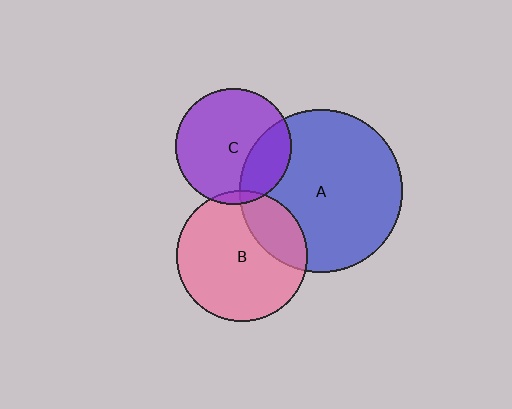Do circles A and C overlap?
Yes.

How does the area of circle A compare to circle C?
Approximately 2.0 times.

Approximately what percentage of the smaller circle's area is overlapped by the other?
Approximately 25%.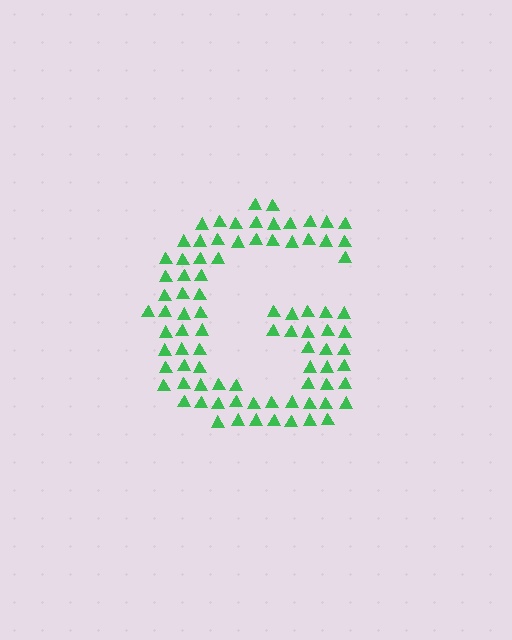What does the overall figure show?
The overall figure shows the letter G.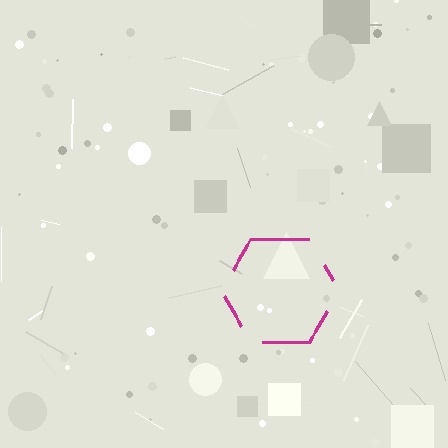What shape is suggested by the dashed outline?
The dashed outline suggests a hexagon.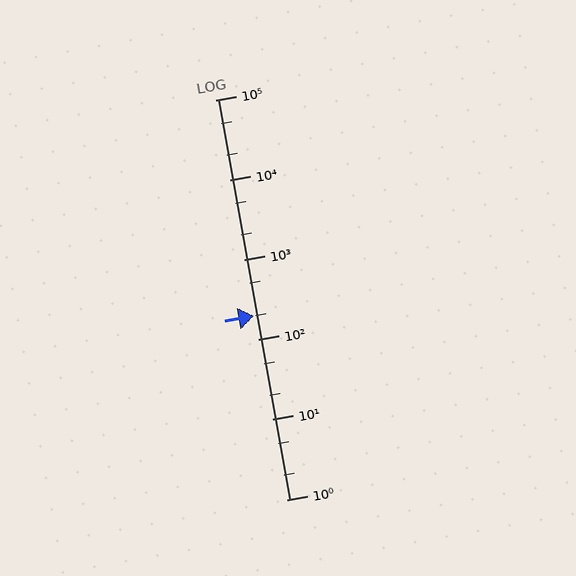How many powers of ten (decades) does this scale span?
The scale spans 5 decades, from 1 to 100000.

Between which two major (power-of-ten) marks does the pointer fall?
The pointer is between 100 and 1000.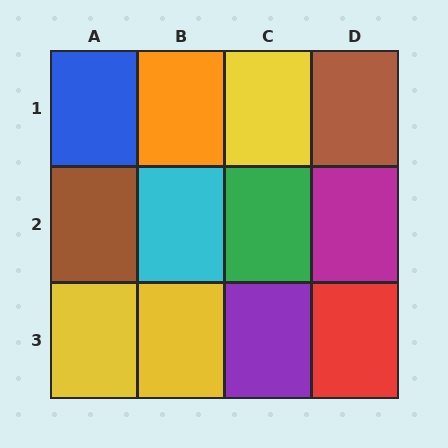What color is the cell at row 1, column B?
Orange.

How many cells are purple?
1 cell is purple.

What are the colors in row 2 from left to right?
Brown, cyan, green, magenta.